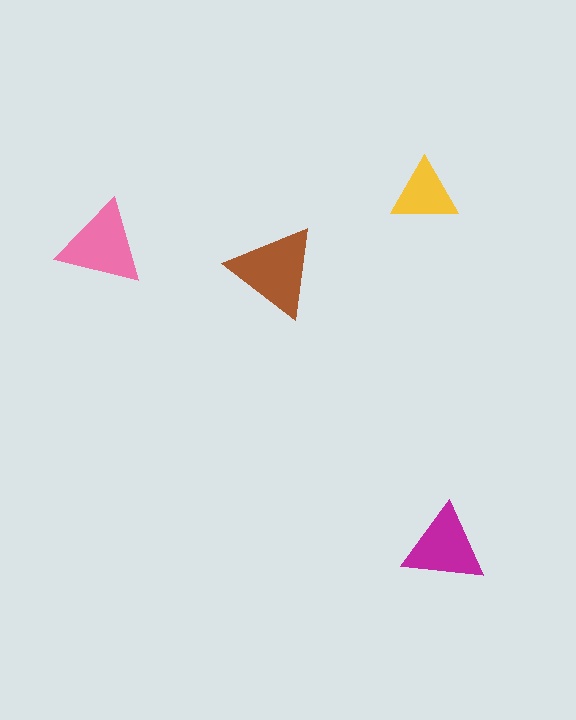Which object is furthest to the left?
The pink triangle is leftmost.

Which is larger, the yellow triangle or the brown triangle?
The brown one.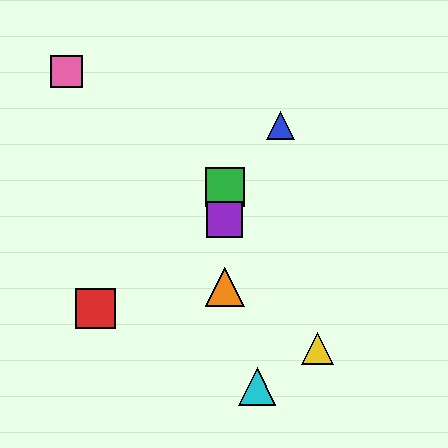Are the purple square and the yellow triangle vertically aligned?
No, the purple square is at x≈225 and the yellow triangle is at x≈317.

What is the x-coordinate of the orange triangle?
The orange triangle is at x≈225.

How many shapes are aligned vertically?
3 shapes (the green square, the purple square, the orange triangle) are aligned vertically.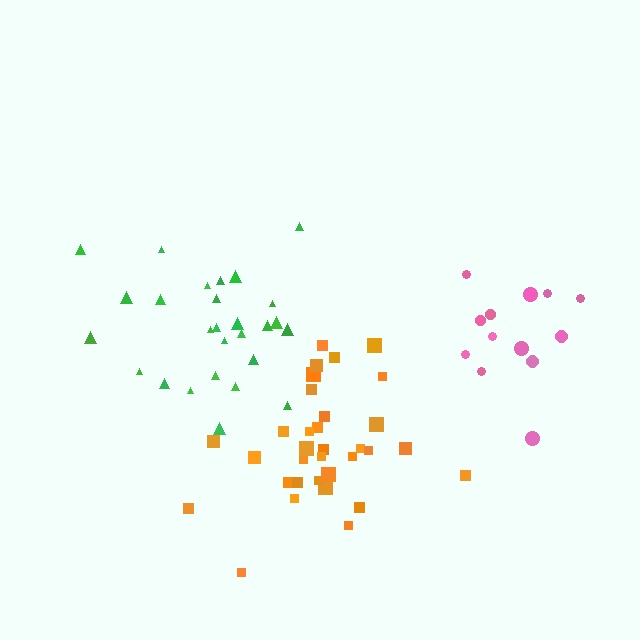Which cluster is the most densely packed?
Orange.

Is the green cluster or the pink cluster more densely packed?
Pink.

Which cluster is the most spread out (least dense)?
Green.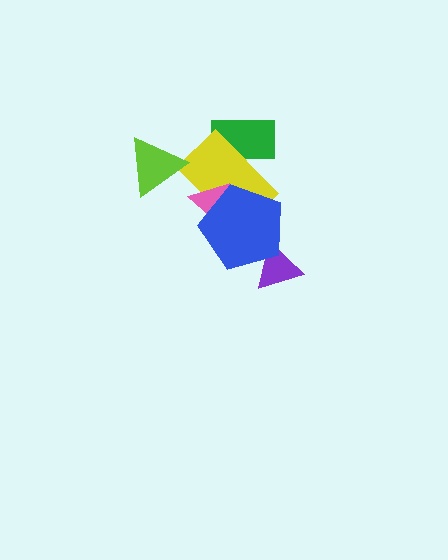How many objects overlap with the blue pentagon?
3 objects overlap with the blue pentagon.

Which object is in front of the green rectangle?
The yellow rectangle is in front of the green rectangle.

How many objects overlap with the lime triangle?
0 objects overlap with the lime triangle.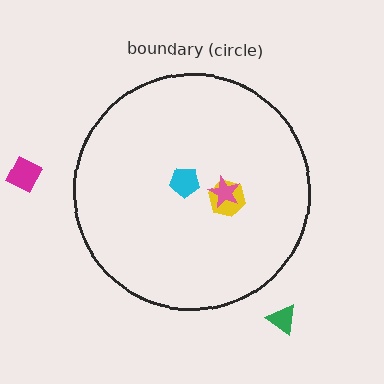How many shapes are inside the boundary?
3 inside, 2 outside.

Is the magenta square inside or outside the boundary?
Outside.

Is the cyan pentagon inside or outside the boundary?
Inside.